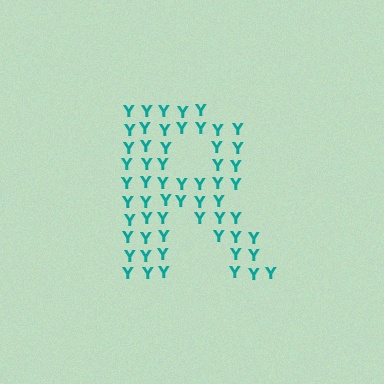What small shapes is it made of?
It is made of small letter Y's.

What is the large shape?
The large shape is the letter R.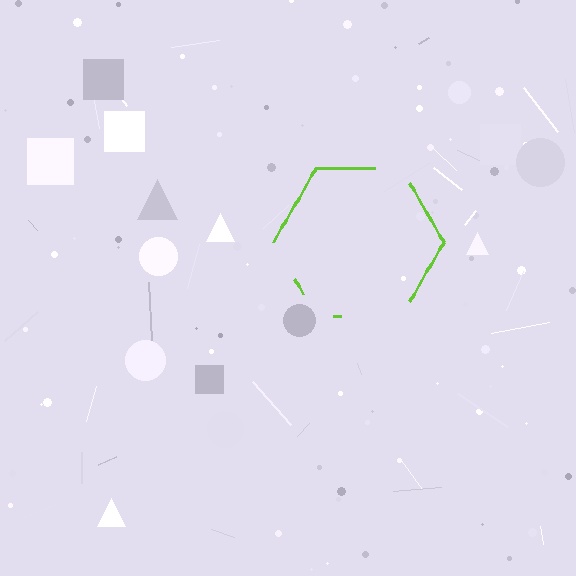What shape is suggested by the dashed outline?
The dashed outline suggests a hexagon.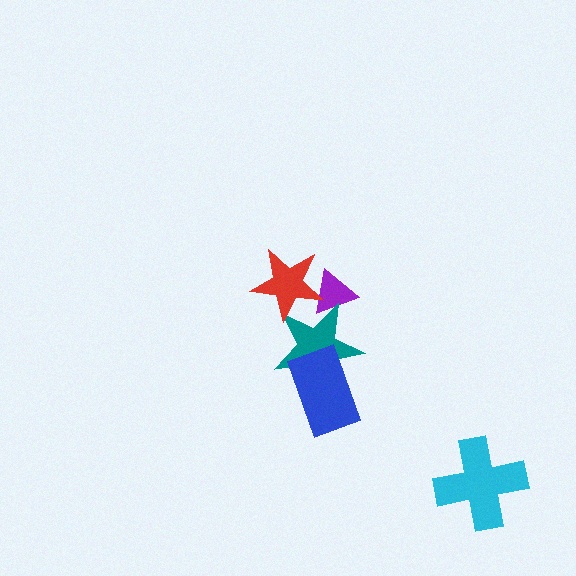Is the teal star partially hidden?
Yes, it is partially covered by another shape.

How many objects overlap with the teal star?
3 objects overlap with the teal star.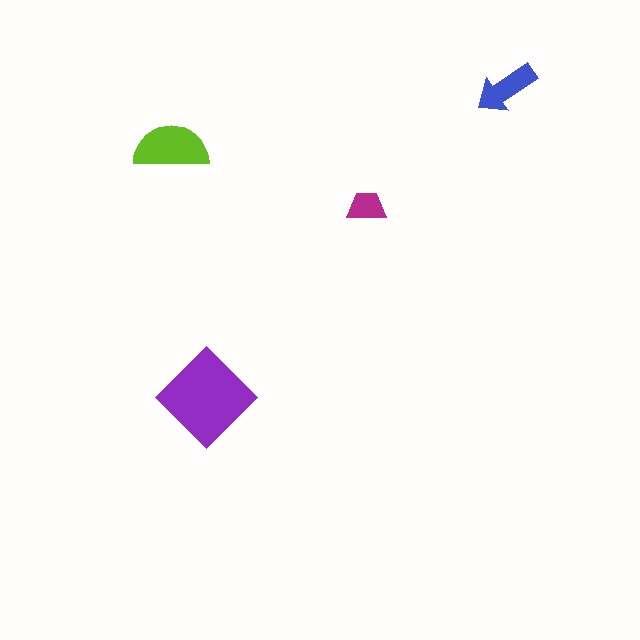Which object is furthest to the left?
The lime semicircle is leftmost.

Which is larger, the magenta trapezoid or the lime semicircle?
The lime semicircle.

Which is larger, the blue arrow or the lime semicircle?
The lime semicircle.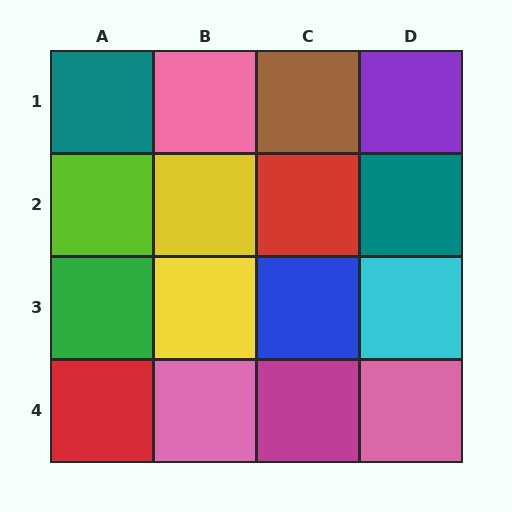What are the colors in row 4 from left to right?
Red, pink, magenta, pink.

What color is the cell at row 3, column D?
Cyan.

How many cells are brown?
1 cell is brown.